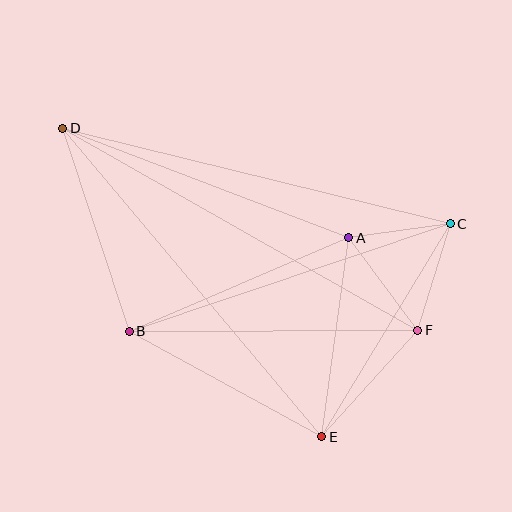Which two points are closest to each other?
Points A and C are closest to each other.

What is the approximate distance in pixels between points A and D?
The distance between A and D is approximately 306 pixels.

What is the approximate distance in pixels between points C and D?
The distance between C and D is approximately 399 pixels.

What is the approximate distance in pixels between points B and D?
The distance between B and D is approximately 214 pixels.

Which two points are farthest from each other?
Points D and F are farthest from each other.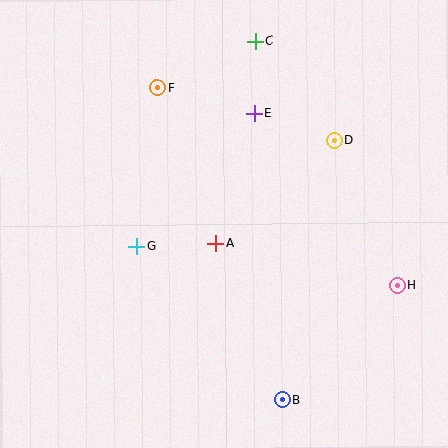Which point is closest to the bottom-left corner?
Point G is closest to the bottom-left corner.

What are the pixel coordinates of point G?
Point G is at (137, 246).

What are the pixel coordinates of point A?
Point A is at (216, 243).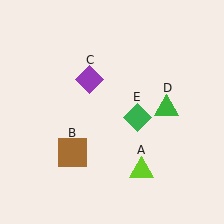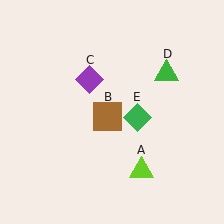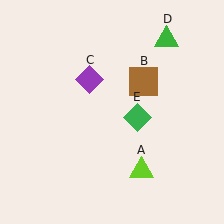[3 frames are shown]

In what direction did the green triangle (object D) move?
The green triangle (object D) moved up.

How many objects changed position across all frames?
2 objects changed position: brown square (object B), green triangle (object D).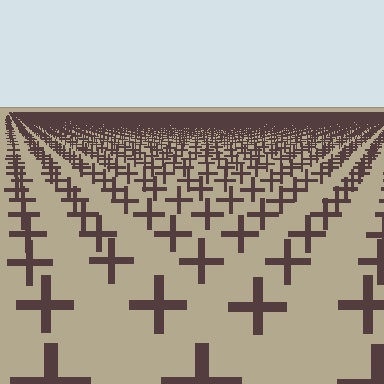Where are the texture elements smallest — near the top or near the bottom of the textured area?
Near the top.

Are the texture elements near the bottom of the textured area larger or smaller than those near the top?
Larger. Near the bottom, elements are closer to the viewer and appear at a bigger on-screen size.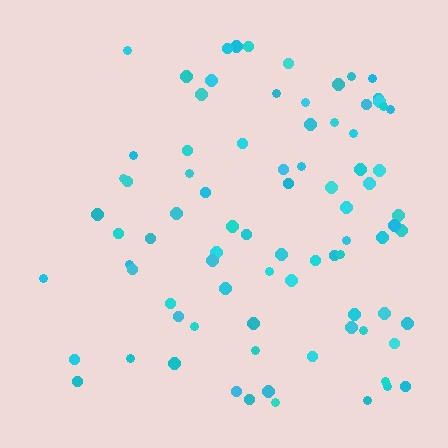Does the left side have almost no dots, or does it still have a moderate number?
Still a moderate number, just noticeably fewer than the right.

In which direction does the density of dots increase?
From left to right, with the right side densest.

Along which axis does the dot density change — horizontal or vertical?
Horizontal.